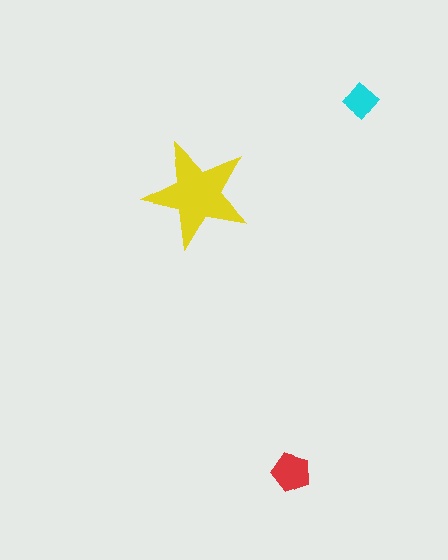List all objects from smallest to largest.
The cyan diamond, the red pentagon, the yellow star.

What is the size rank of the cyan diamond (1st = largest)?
3rd.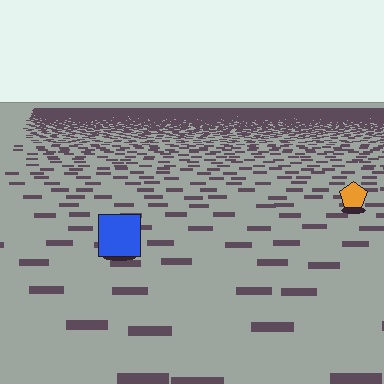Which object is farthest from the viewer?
The orange pentagon is farthest from the viewer. It appears smaller and the ground texture around it is denser.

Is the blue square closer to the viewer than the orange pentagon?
Yes. The blue square is closer — you can tell from the texture gradient: the ground texture is coarser near it.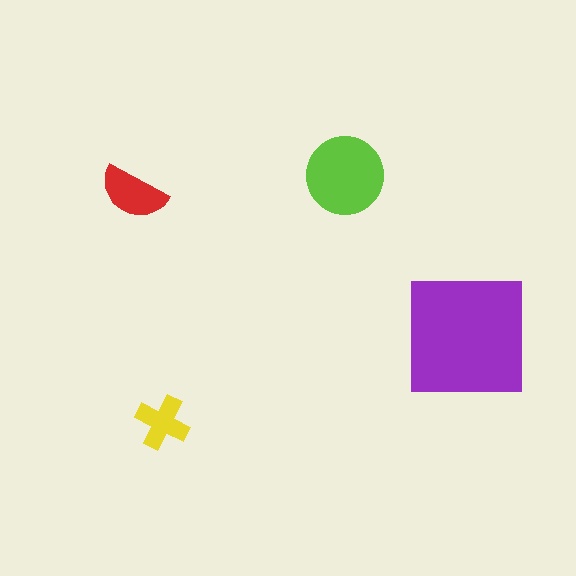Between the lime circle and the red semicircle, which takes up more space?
The lime circle.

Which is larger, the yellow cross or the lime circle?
The lime circle.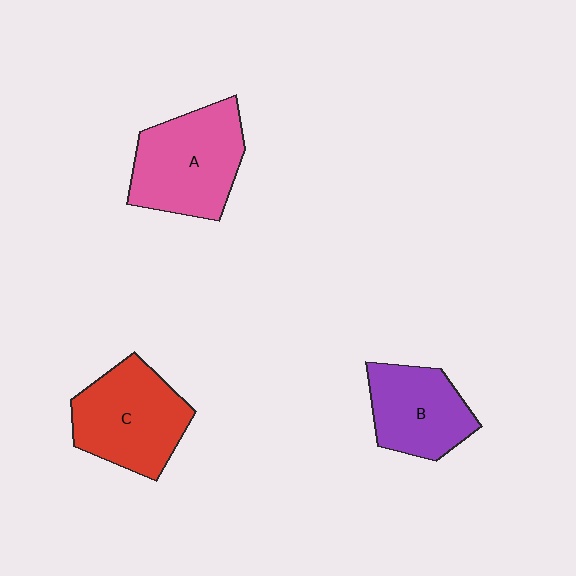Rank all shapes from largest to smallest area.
From largest to smallest: A (pink), C (red), B (purple).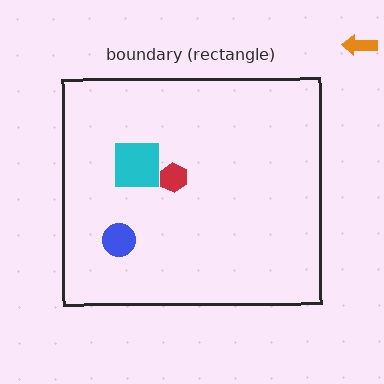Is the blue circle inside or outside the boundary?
Inside.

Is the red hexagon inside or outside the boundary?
Inside.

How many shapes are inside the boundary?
3 inside, 1 outside.